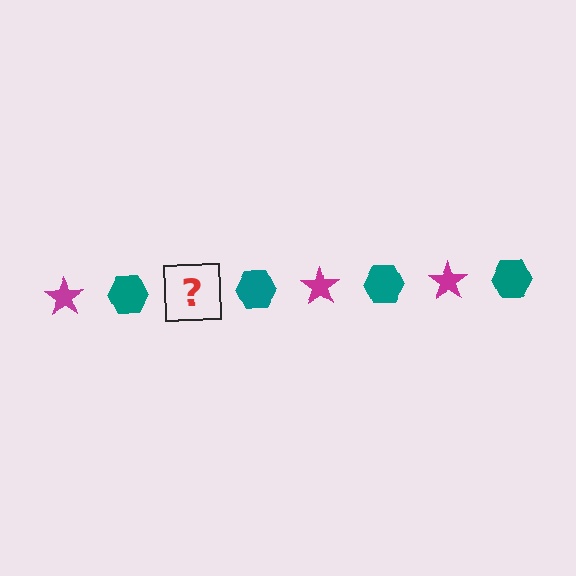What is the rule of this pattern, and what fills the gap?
The rule is that the pattern alternates between magenta star and teal hexagon. The gap should be filled with a magenta star.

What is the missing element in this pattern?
The missing element is a magenta star.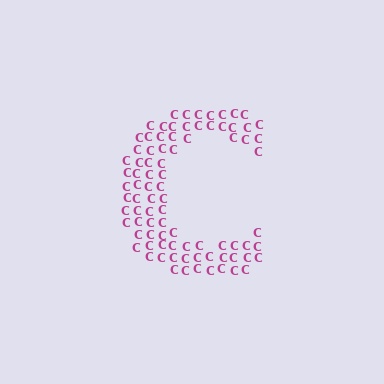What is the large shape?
The large shape is the letter C.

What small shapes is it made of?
It is made of small letter C's.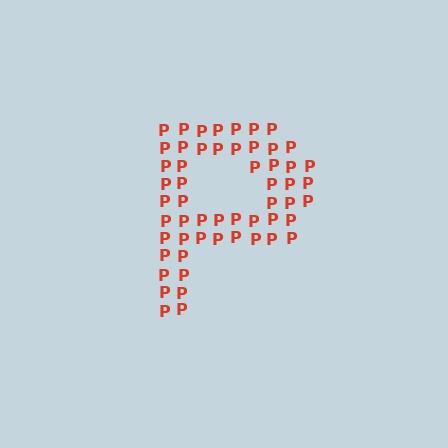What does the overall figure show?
The overall figure shows the letter P.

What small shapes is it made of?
It is made of small letter P's.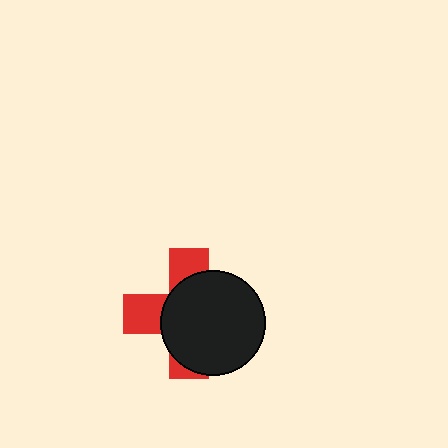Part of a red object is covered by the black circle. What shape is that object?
It is a cross.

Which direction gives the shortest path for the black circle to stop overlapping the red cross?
Moving toward the lower-right gives the shortest separation.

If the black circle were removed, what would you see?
You would see the complete red cross.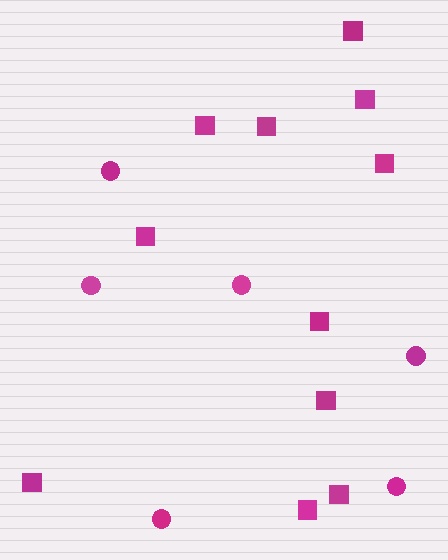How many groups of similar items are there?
There are 2 groups: one group of squares (11) and one group of circles (6).